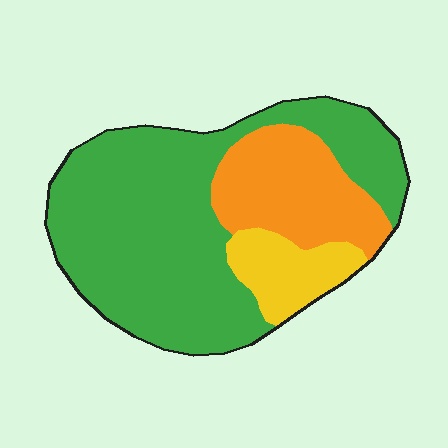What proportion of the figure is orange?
Orange covers 23% of the figure.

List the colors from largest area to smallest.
From largest to smallest: green, orange, yellow.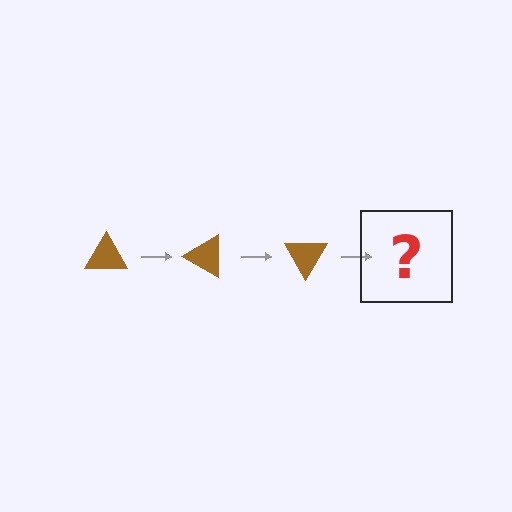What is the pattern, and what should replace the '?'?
The pattern is that the triangle rotates 30 degrees each step. The '?' should be a brown triangle rotated 90 degrees.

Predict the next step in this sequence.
The next step is a brown triangle rotated 90 degrees.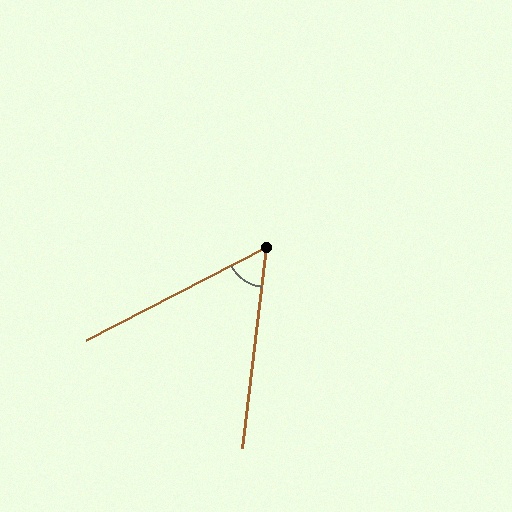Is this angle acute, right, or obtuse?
It is acute.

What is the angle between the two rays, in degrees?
Approximately 56 degrees.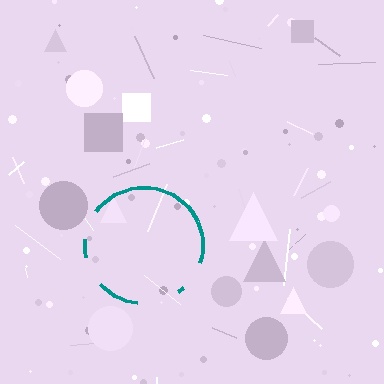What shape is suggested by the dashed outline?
The dashed outline suggests a circle.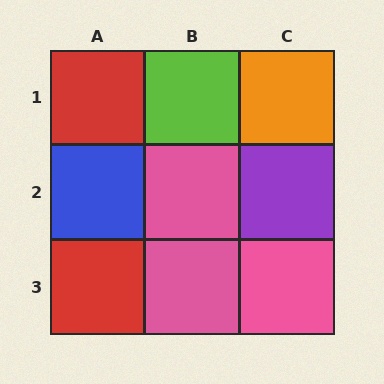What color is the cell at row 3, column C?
Pink.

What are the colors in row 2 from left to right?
Blue, pink, purple.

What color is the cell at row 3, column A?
Red.